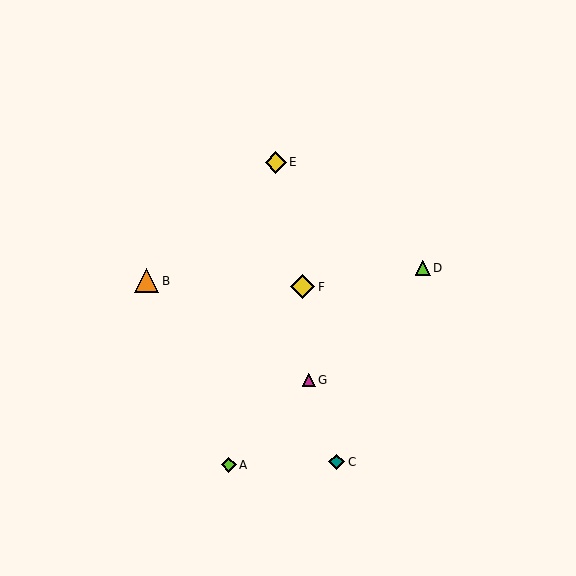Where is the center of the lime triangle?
The center of the lime triangle is at (423, 268).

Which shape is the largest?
The orange triangle (labeled B) is the largest.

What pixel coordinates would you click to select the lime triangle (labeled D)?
Click at (423, 268) to select the lime triangle D.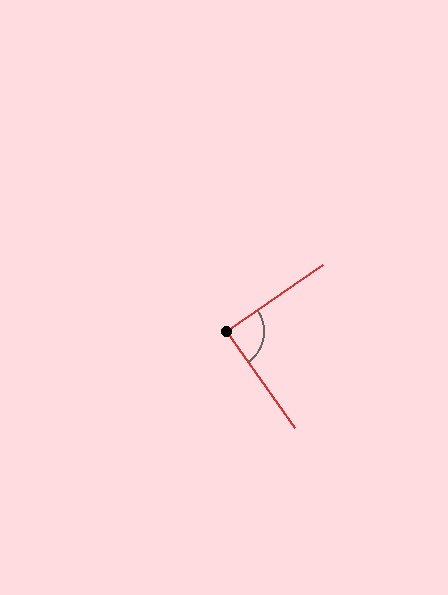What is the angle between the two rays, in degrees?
Approximately 89 degrees.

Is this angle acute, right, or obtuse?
It is approximately a right angle.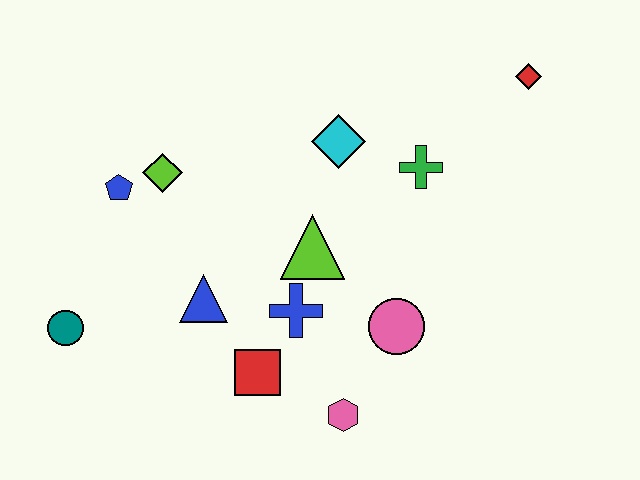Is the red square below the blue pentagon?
Yes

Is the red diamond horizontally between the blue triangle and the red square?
No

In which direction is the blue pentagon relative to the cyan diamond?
The blue pentagon is to the left of the cyan diamond.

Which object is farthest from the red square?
The red diamond is farthest from the red square.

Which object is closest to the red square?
The blue cross is closest to the red square.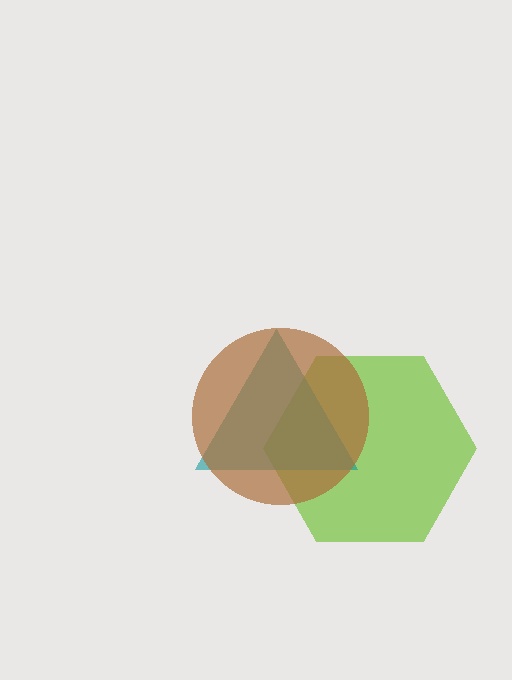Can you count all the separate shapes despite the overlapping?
Yes, there are 3 separate shapes.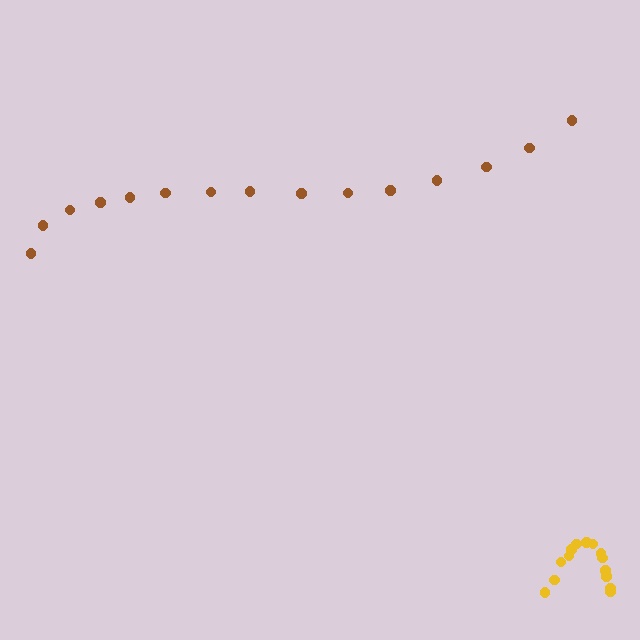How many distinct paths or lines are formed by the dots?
There are 2 distinct paths.